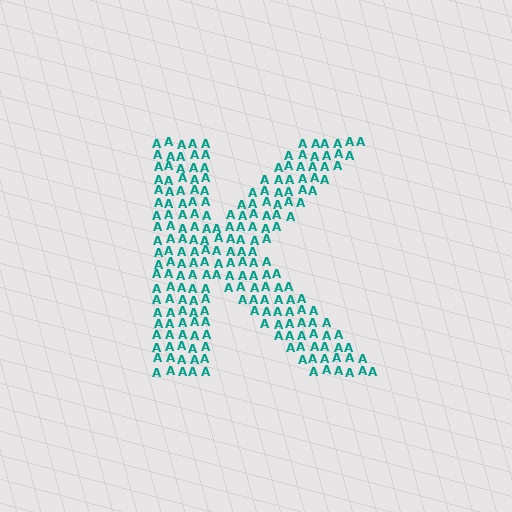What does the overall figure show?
The overall figure shows the letter K.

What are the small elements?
The small elements are letter A's.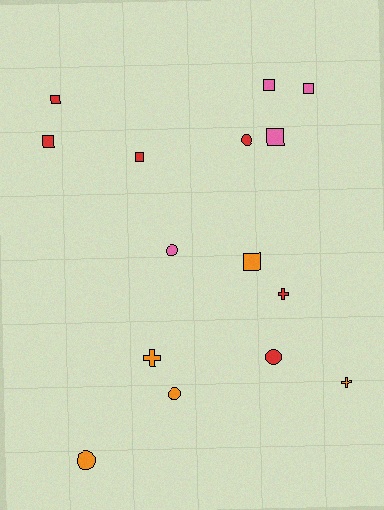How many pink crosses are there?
There are no pink crosses.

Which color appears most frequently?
Red, with 6 objects.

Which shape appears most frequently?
Square, with 7 objects.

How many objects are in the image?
There are 15 objects.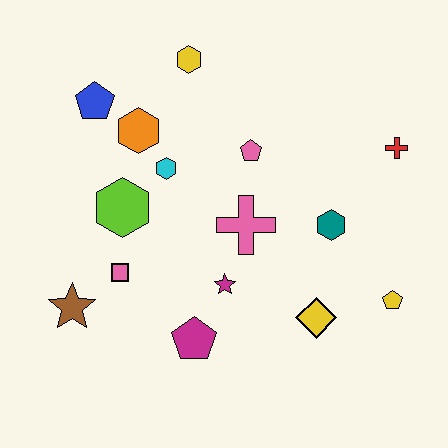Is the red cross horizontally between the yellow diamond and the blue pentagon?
No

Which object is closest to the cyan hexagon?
The orange hexagon is closest to the cyan hexagon.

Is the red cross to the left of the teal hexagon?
No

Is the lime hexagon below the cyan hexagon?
Yes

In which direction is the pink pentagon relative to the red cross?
The pink pentagon is to the left of the red cross.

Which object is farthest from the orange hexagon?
The yellow pentagon is farthest from the orange hexagon.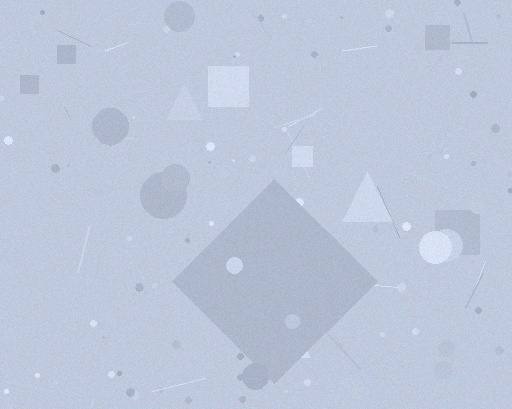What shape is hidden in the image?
A diamond is hidden in the image.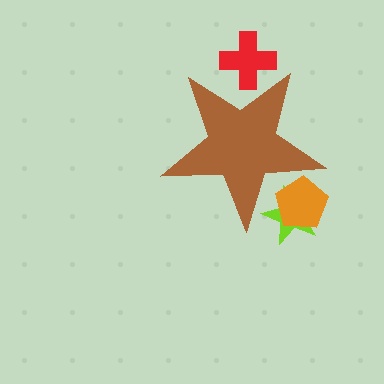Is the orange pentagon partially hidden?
Yes, the orange pentagon is partially hidden behind the brown star.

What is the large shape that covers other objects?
A brown star.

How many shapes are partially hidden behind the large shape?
3 shapes are partially hidden.